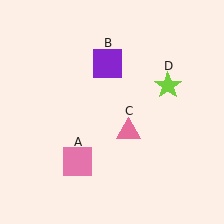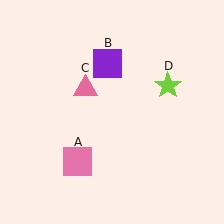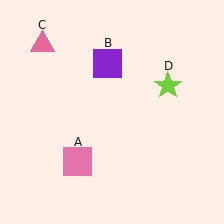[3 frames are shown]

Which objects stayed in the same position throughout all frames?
Pink square (object A) and purple square (object B) and lime star (object D) remained stationary.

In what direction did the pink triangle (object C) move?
The pink triangle (object C) moved up and to the left.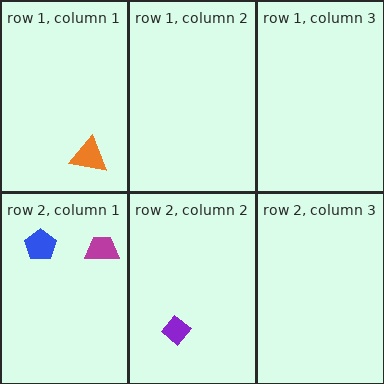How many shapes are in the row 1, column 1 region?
1.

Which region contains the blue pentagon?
The row 2, column 1 region.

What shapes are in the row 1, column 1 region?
The orange triangle.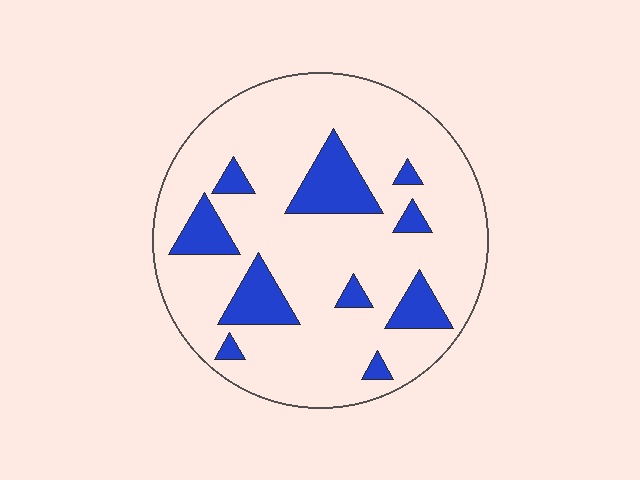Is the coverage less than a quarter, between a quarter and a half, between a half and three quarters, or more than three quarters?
Less than a quarter.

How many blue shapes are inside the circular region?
10.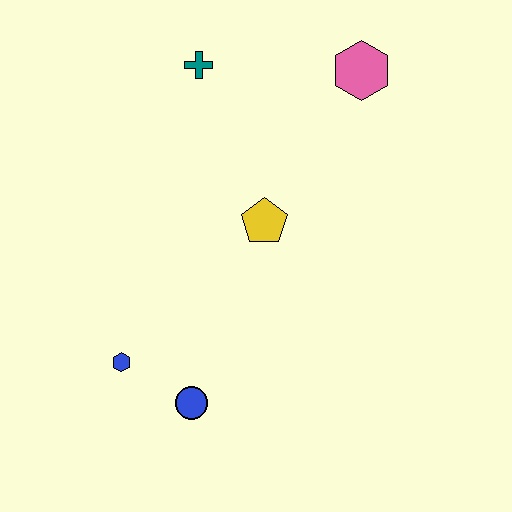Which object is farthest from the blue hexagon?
The pink hexagon is farthest from the blue hexagon.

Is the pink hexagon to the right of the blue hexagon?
Yes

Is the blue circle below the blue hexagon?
Yes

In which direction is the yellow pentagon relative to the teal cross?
The yellow pentagon is below the teal cross.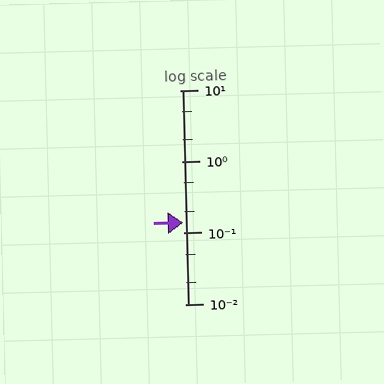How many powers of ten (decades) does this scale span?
The scale spans 3 decades, from 0.01 to 10.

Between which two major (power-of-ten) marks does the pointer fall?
The pointer is between 0.1 and 1.